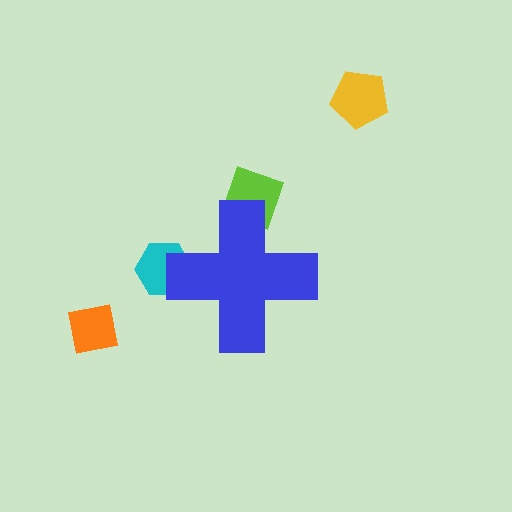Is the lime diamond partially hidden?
Yes, the lime diamond is partially hidden behind the blue cross.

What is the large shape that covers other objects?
A blue cross.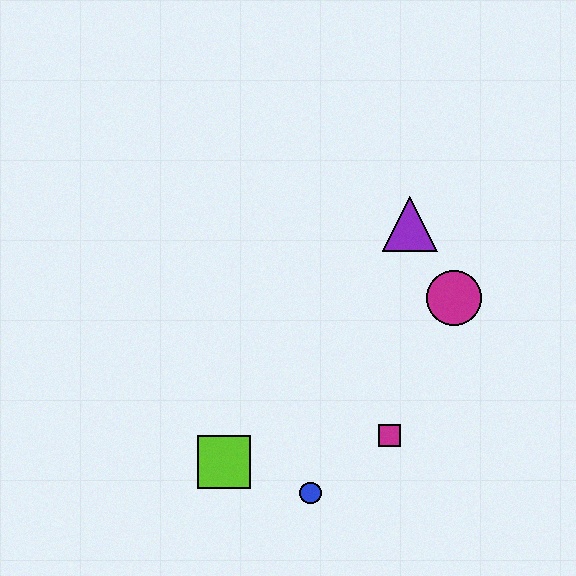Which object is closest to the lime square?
The blue circle is closest to the lime square.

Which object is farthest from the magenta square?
The purple triangle is farthest from the magenta square.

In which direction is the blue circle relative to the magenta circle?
The blue circle is below the magenta circle.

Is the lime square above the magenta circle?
No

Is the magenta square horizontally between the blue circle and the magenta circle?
Yes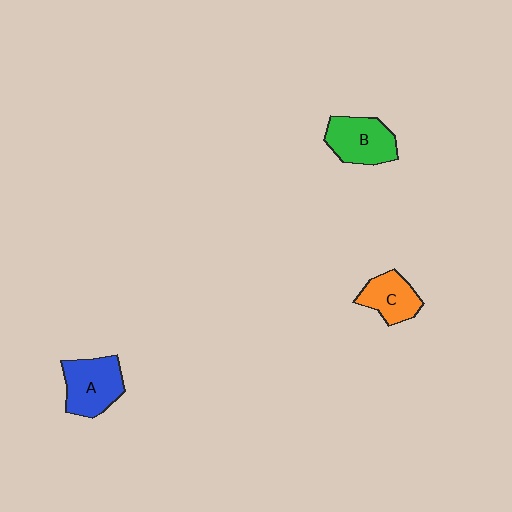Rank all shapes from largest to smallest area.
From largest to smallest: A (blue), B (green), C (orange).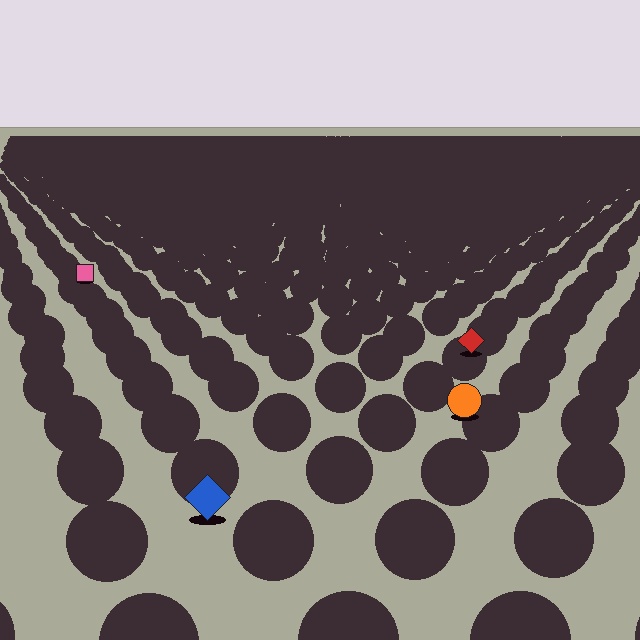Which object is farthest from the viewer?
The pink square is farthest from the viewer. It appears smaller and the ground texture around it is denser.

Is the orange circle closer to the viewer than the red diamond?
Yes. The orange circle is closer — you can tell from the texture gradient: the ground texture is coarser near it.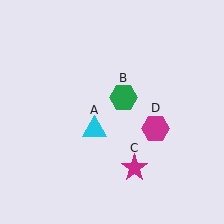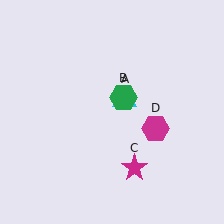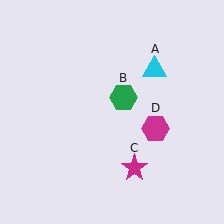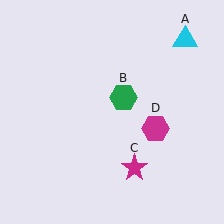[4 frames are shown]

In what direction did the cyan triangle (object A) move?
The cyan triangle (object A) moved up and to the right.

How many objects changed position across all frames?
1 object changed position: cyan triangle (object A).